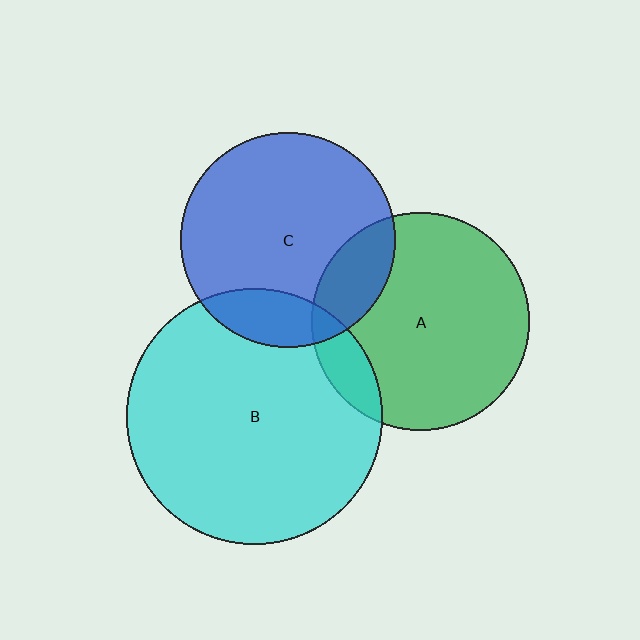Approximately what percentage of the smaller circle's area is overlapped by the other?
Approximately 10%.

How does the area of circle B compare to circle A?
Approximately 1.4 times.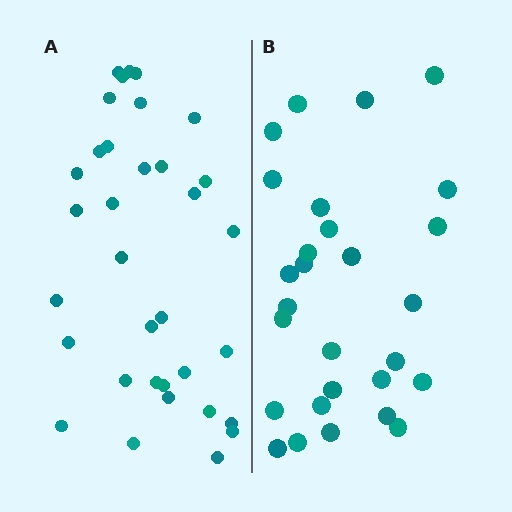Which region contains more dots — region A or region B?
Region A (the left region) has more dots.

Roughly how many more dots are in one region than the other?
Region A has about 6 more dots than region B.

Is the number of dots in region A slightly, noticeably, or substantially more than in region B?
Region A has only slightly more — the two regions are fairly close. The ratio is roughly 1.2 to 1.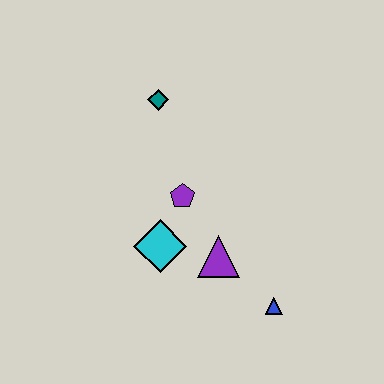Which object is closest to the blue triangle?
The purple triangle is closest to the blue triangle.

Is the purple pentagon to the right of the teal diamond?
Yes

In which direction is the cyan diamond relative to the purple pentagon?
The cyan diamond is below the purple pentagon.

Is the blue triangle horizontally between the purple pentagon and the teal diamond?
No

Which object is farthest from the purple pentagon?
The blue triangle is farthest from the purple pentagon.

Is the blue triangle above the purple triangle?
No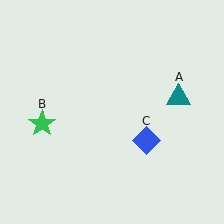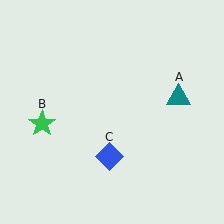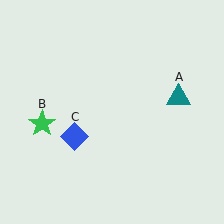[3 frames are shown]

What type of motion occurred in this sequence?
The blue diamond (object C) rotated clockwise around the center of the scene.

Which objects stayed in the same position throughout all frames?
Teal triangle (object A) and green star (object B) remained stationary.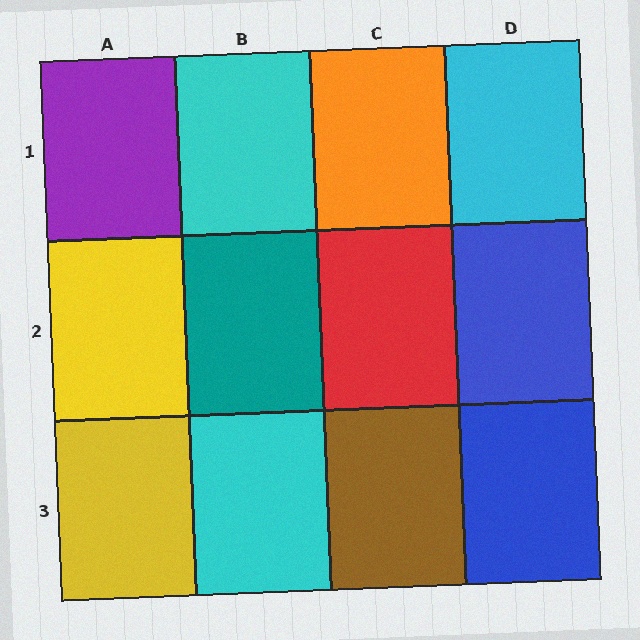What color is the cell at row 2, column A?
Yellow.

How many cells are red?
1 cell is red.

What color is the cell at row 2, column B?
Teal.